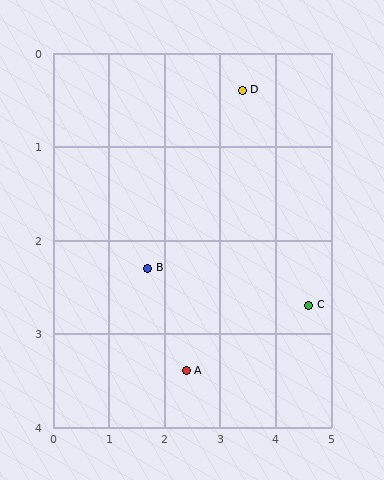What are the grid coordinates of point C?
Point C is at approximately (4.6, 2.7).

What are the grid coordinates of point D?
Point D is at approximately (3.4, 0.4).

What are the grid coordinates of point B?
Point B is at approximately (1.7, 2.3).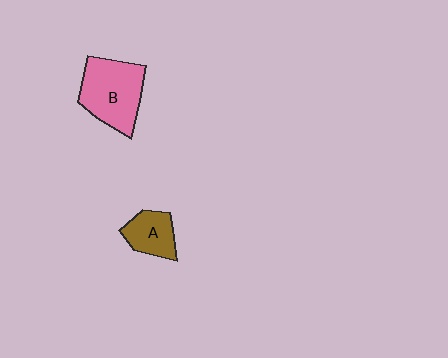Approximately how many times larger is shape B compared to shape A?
Approximately 1.9 times.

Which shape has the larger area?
Shape B (pink).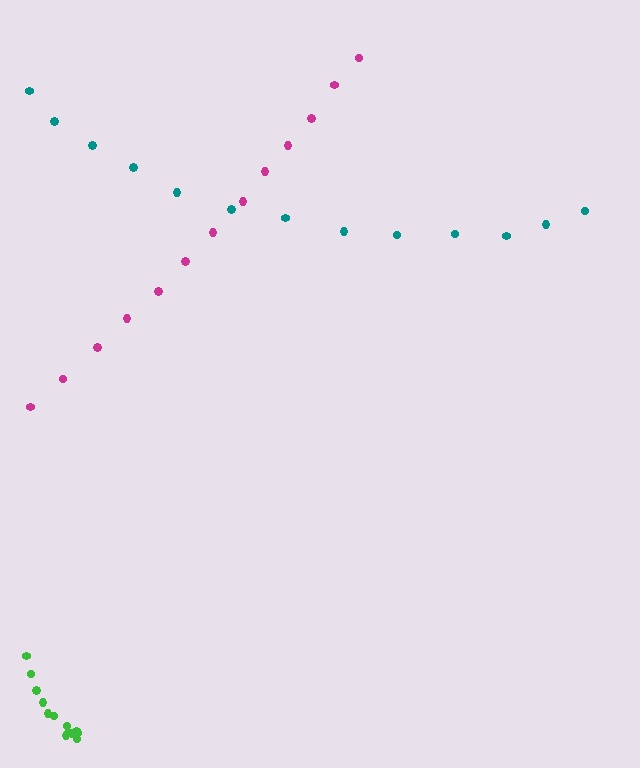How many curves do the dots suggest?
There are 3 distinct paths.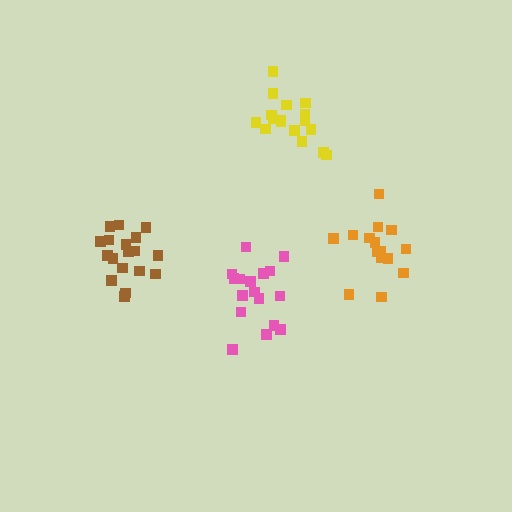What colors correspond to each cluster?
The clusters are colored: brown, yellow, orange, pink.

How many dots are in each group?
Group 1: 18 dots, Group 2: 17 dots, Group 3: 16 dots, Group 4: 18 dots (69 total).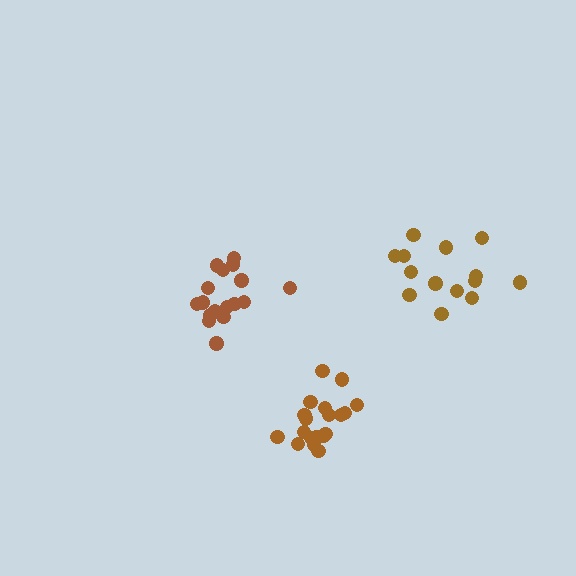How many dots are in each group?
Group 1: 19 dots, Group 2: 14 dots, Group 3: 17 dots (50 total).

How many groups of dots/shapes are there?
There are 3 groups.